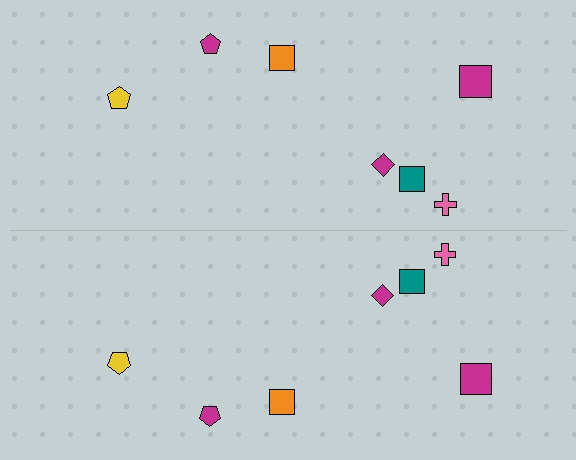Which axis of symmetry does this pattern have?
The pattern has a horizontal axis of symmetry running through the center of the image.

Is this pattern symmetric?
Yes, this pattern has bilateral (reflection) symmetry.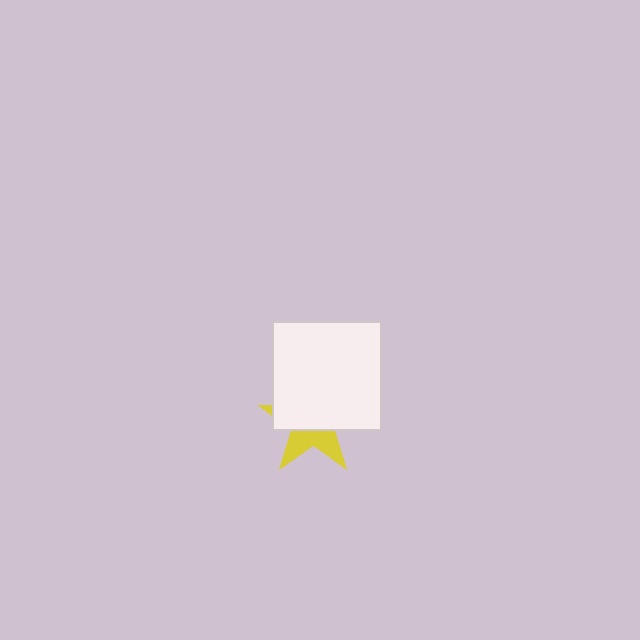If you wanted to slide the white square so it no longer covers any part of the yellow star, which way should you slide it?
Slide it up — that is the most direct way to separate the two shapes.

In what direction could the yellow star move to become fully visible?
The yellow star could move down. That would shift it out from behind the white square entirely.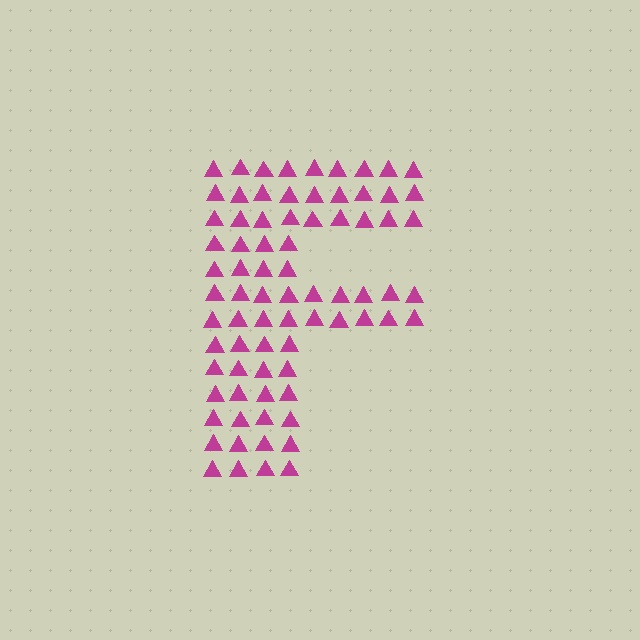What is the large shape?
The large shape is the letter F.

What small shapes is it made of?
It is made of small triangles.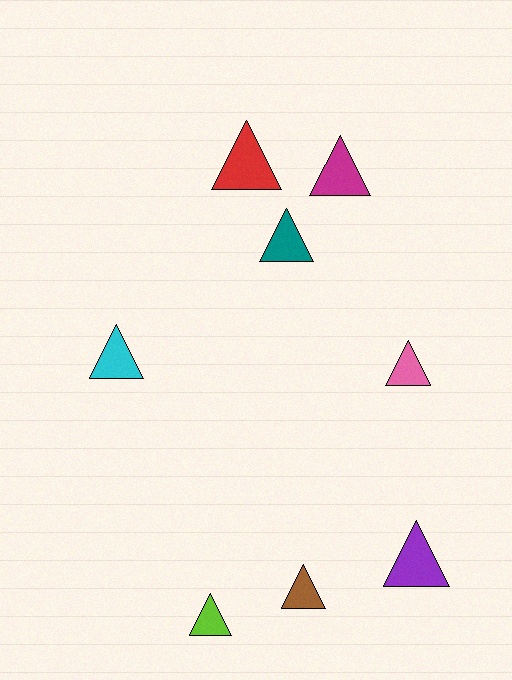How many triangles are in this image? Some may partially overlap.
There are 8 triangles.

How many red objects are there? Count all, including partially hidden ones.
There is 1 red object.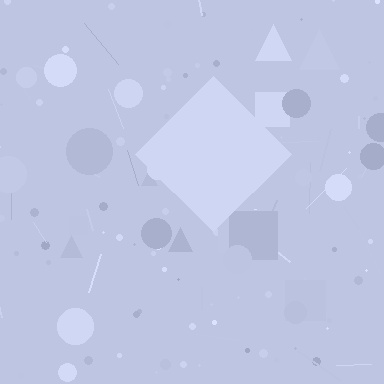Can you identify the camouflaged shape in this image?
The camouflaged shape is a diamond.